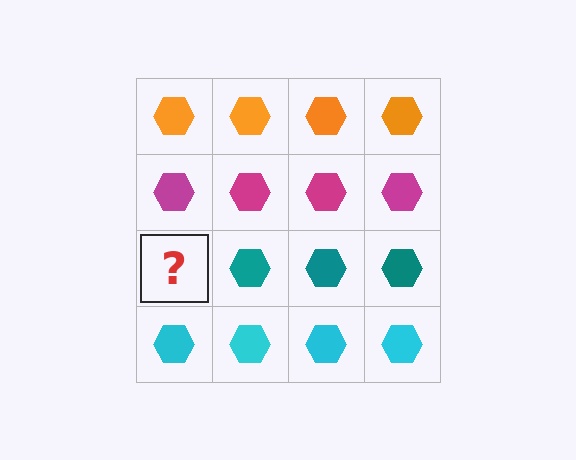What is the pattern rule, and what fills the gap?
The rule is that each row has a consistent color. The gap should be filled with a teal hexagon.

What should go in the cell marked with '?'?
The missing cell should contain a teal hexagon.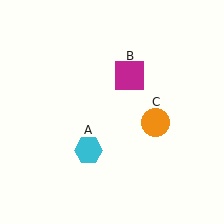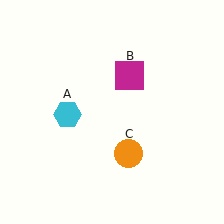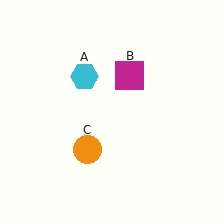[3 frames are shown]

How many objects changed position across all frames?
2 objects changed position: cyan hexagon (object A), orange circle (object C).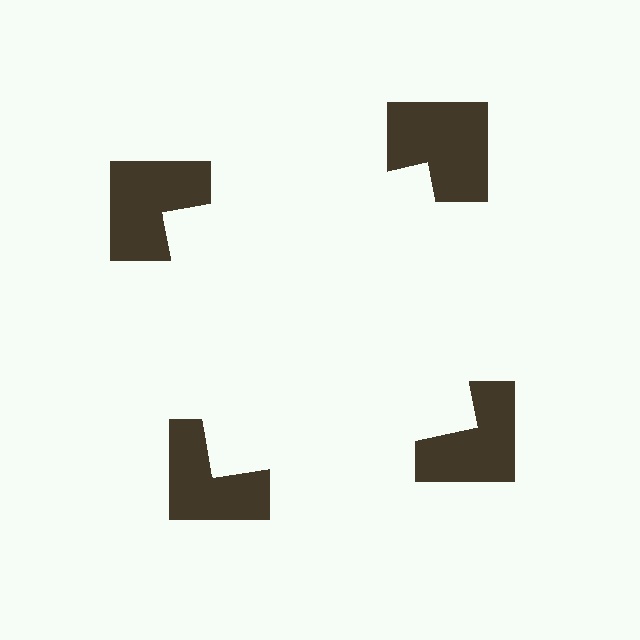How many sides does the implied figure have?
4 sides.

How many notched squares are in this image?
There are 4 — one at each vertex of the illusory square.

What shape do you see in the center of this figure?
An illusory square — its edges are inferred from the aligned wedge cuts in the notched squares, not physically drawn.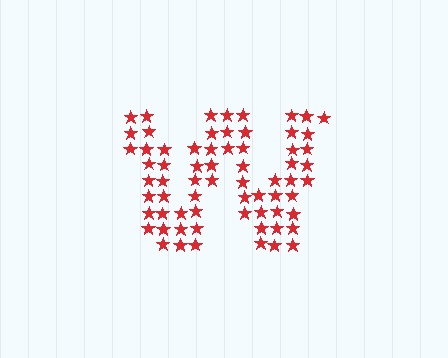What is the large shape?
The large shape is the letter W.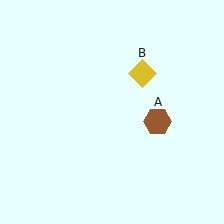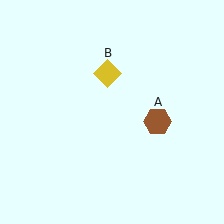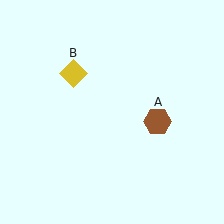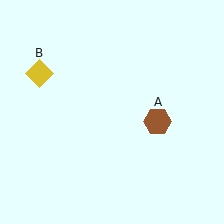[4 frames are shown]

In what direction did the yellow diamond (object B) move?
The yellow diamond (object B) moved left.